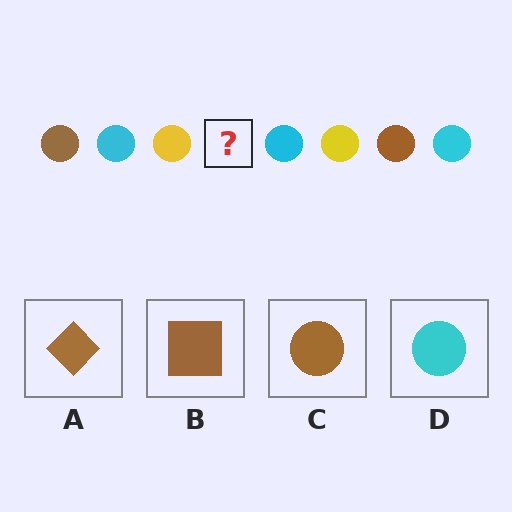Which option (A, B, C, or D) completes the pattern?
C.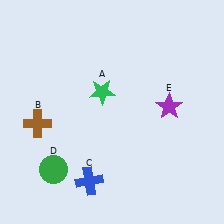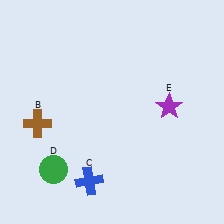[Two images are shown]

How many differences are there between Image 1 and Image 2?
There is 1 difference between the two images.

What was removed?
The green star (A) was removed in Image 2.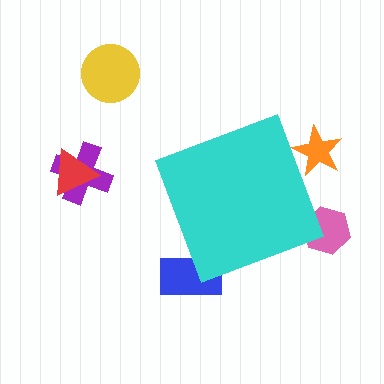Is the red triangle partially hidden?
No, the red triangle is fully visible.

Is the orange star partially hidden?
Yes, the orange star is partially hidden behind the cyan diamond.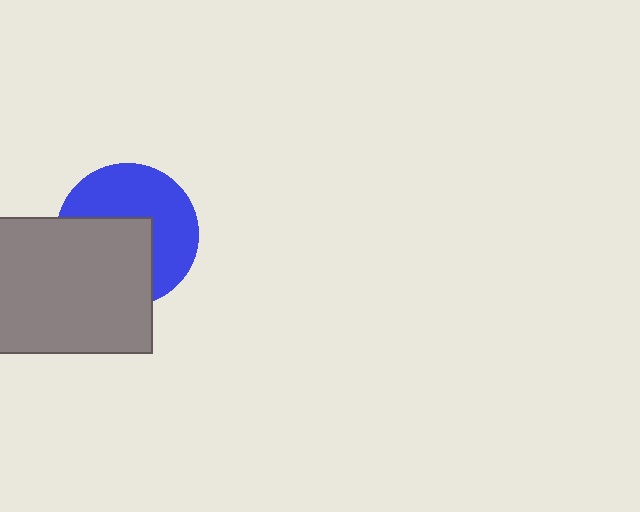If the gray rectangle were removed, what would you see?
You would see the complete blue circle.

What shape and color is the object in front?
The object in front is a gray rectangle.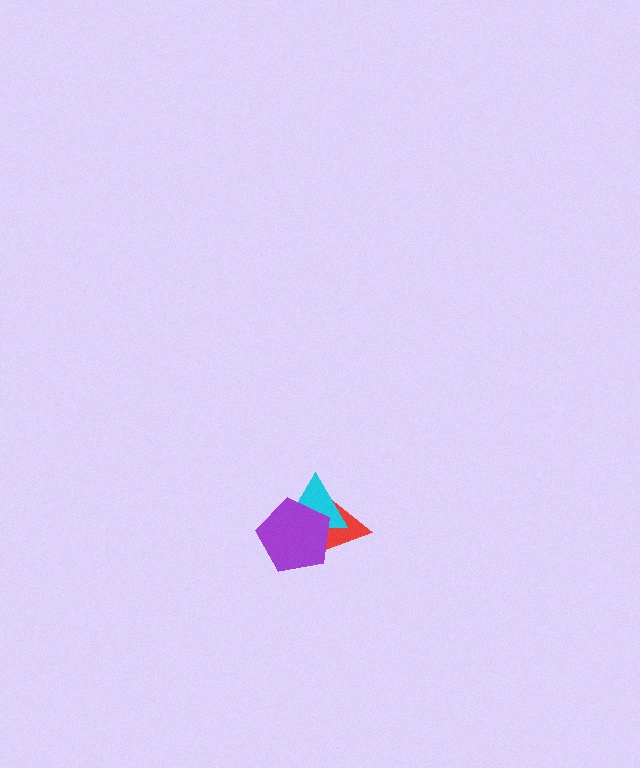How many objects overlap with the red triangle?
2 objects overlap with the red triangle.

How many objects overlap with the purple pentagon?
2 objects overlap with the purple pentagon.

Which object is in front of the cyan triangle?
The purple pentagon is in front of the cyan triangle.